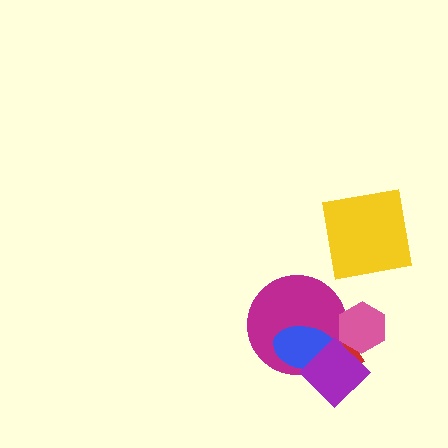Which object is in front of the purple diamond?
The pink hexagon is in front of the purple diamond.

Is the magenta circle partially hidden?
Yes, it is partially covered by another shape.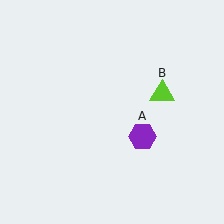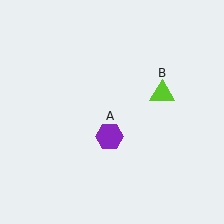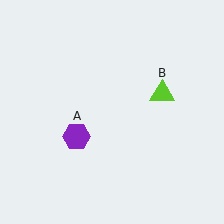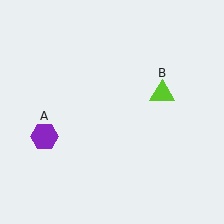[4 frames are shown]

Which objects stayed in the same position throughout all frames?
Lime triangle (object B) remained stationary.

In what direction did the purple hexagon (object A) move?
The purple hexagon (object A) moved left.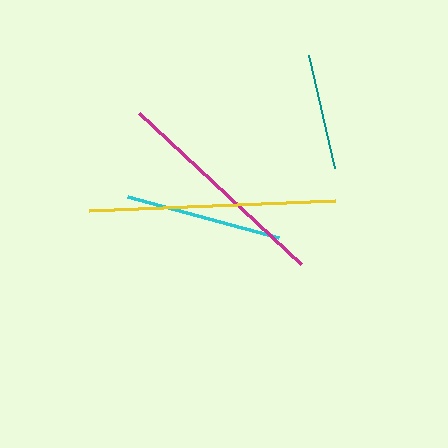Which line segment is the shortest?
The teal line is the shortest at approximately 115 pixels.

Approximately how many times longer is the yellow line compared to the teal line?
The yellow line is approximately 2.1 times the length of the teal line.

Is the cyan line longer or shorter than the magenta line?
The magenta line is longer than the cyan line.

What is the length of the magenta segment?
The magenta segment is approximately 221 pixels long.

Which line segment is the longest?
The yellow line is the longest at approximately 245 pixels.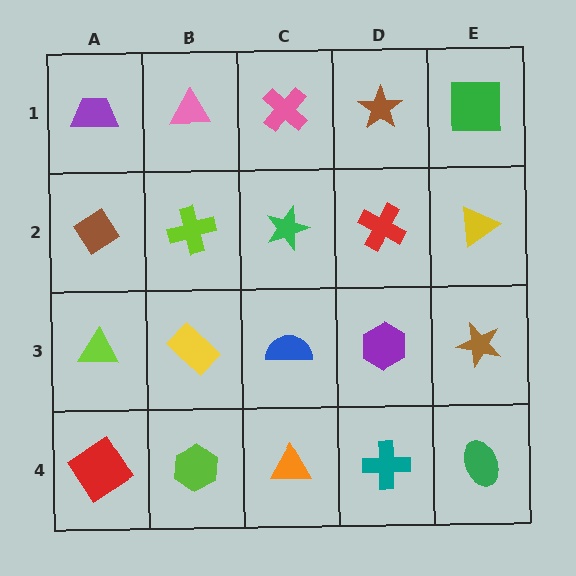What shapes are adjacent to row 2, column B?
A pink triangle (row 1, column B), a yellow rectangle (row 3, column B), a brown diamond (row 2, column A), a green star (row 2, column C).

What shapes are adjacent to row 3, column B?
A lime cross (row 2, column B), a lime hexagon (row 4, column B), a lime triangle (row 3, column A), a blue semicircle (row 3, column C).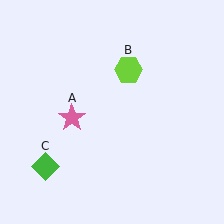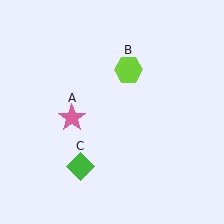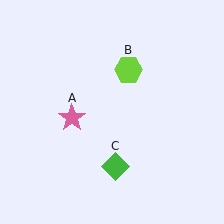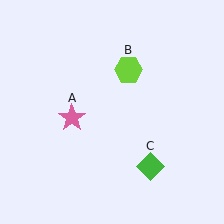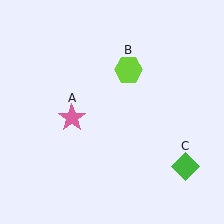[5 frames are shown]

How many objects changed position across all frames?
1 object changed position: green diamond (object C).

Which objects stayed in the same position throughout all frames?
Pink star (object A) and lime hexagon (object B) remained stationary.